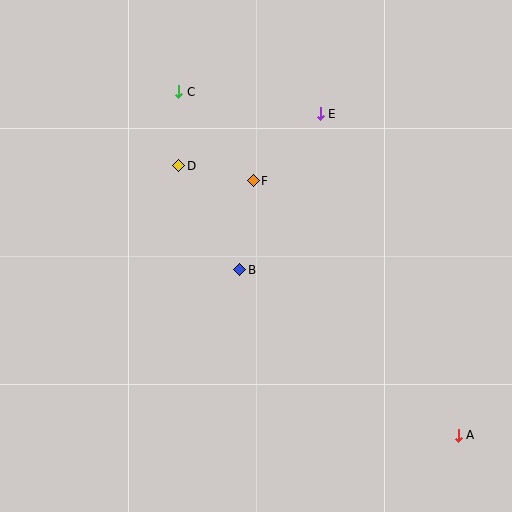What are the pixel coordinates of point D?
Point D is at (179, 166).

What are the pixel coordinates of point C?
Point C is at (179, 92).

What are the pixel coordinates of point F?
Point F is at (253, 181).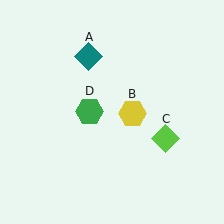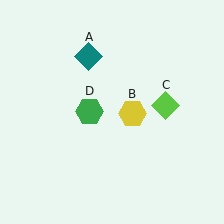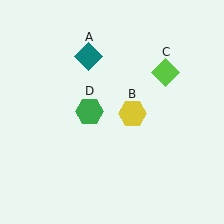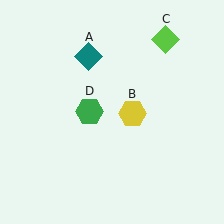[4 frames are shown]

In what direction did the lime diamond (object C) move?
The lime diamond (object C) moved up.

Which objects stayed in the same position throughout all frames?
Teal diamond (object A) and yellow hexagon (object B) and green hexagon (object D) remained stationary.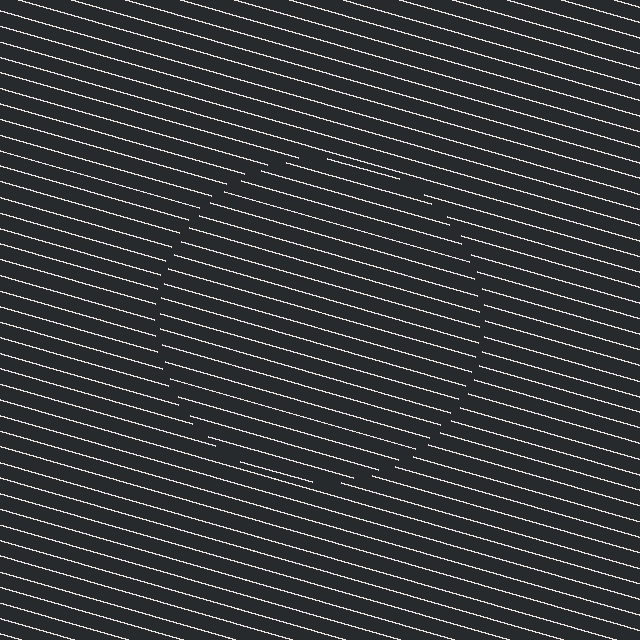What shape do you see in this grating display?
An illusory circle. The interior of the shape contains the same grating, shifted by half a period — the contour is defined by the phase discontinuity where line-ends from the inner and outer gratings abut.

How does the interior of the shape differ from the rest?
The interior of the shape contains the same grating, shifted by half a period — the contour is defined by the phase discontinuity where line-ends from the inner and outer gratings abut.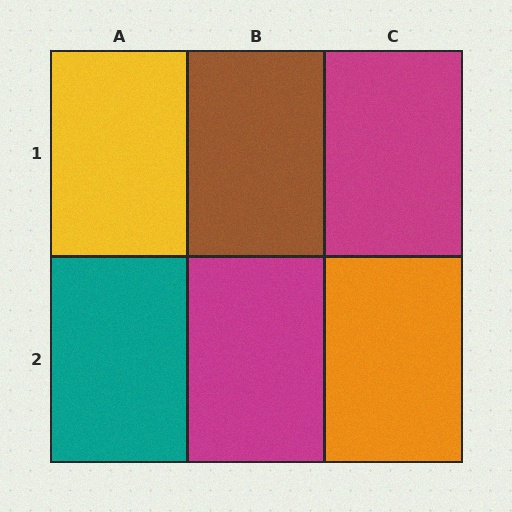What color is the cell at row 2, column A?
Teal.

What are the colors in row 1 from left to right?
Yellow, brown, magenta.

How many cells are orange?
1 cell is orange.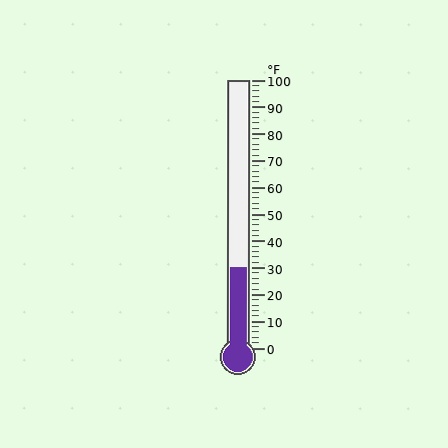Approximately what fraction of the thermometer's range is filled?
The thermometer is filled to approximately 30% of its range.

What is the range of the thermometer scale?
The thermometer scale ranges from 0°F to 100°F.